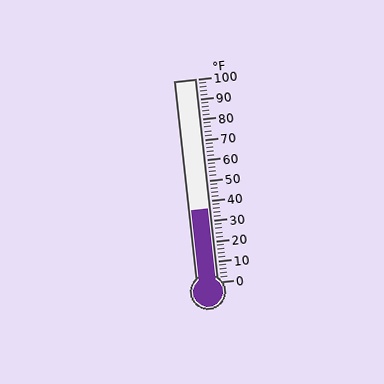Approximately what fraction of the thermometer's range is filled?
The thermometer is filled to approximately 35% of its range.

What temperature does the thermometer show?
The thermometer shows approximately 36°F.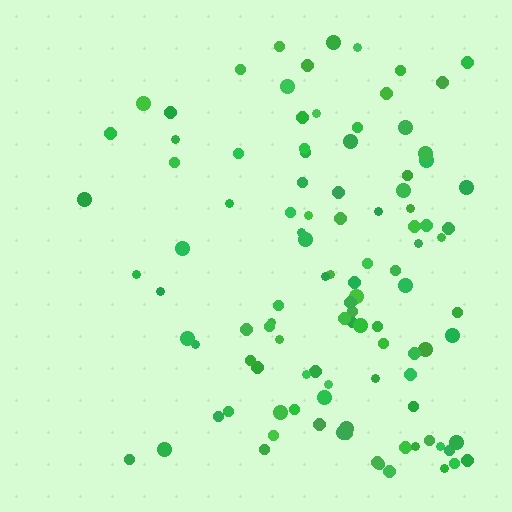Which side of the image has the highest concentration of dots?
The right.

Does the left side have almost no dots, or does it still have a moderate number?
Still a moderate number, just noticeably fewer than the right.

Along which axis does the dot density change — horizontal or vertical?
Horizontal.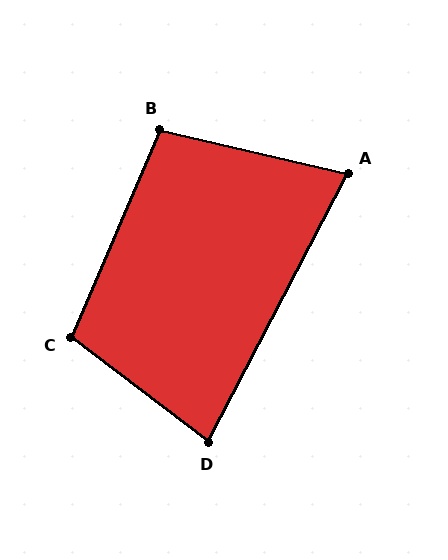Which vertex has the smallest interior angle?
A, at approximately 76 degrees.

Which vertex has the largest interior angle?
C, at approximately 104 degrees.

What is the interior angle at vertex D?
Approximately 80 degrees (acute).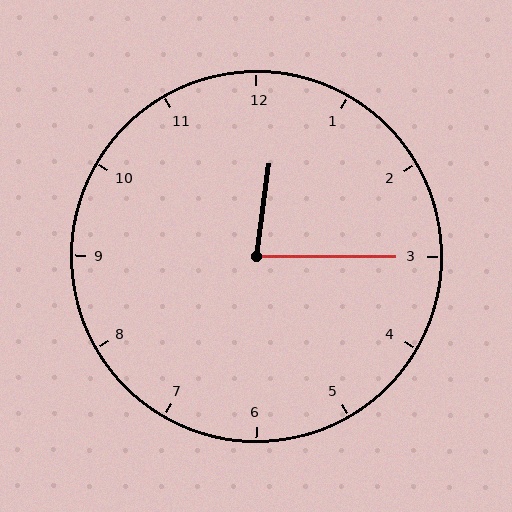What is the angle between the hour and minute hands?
Approximately 82 degrees.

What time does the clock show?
12:15.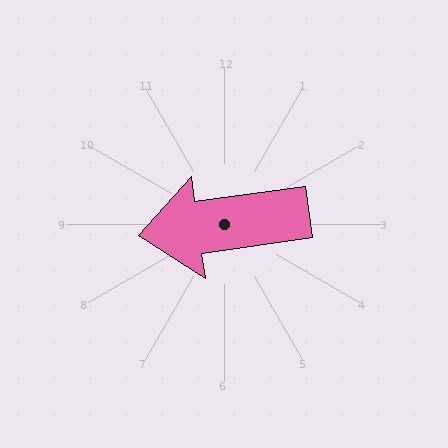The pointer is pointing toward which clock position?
Roughly 9 o'clock.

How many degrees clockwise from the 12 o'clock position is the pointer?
Approximately 262 degrees.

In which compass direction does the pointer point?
West.